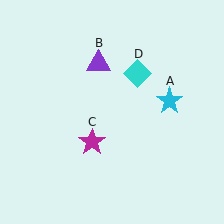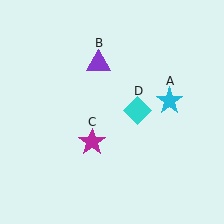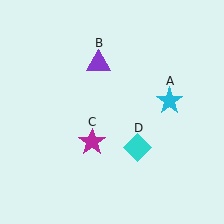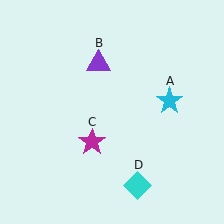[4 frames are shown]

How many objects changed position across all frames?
1 object changed position: cyan diamond (object D).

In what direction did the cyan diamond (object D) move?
The cyan diamond (object D) moved down.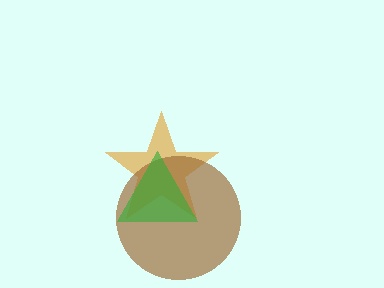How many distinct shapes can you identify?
There are 3 distinct shapes: an orange star, a brown circle, a green triangle.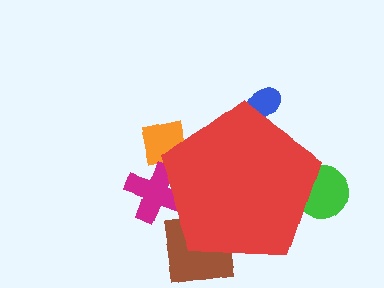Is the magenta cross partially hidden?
Yes, the magenta cross is partially hidden behind the red pentagon.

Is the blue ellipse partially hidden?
Yes, the blue ellipse is partially hidden behind the red pentagon.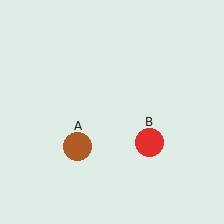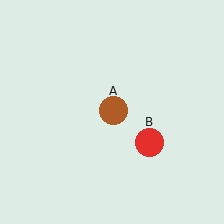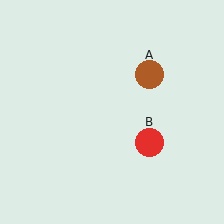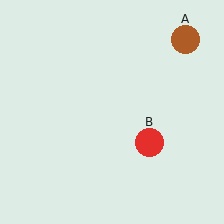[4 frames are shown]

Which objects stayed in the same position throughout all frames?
Red circle (object B) remained stationary.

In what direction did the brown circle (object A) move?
The brown circle (object A) moved up and to the right.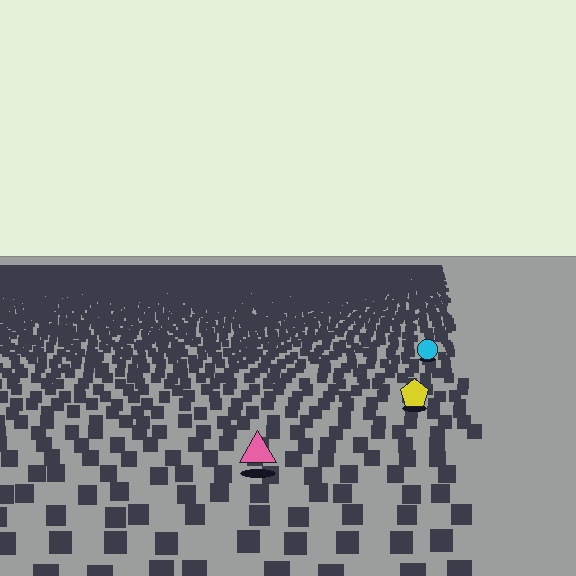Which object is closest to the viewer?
The pink triangle is closest. The texture marks near it are larger and more spread out.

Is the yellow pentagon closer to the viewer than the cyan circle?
Yes. The yellow pentagon is closer — you can tell from the texture gradient: the ground texture is coarser near it.